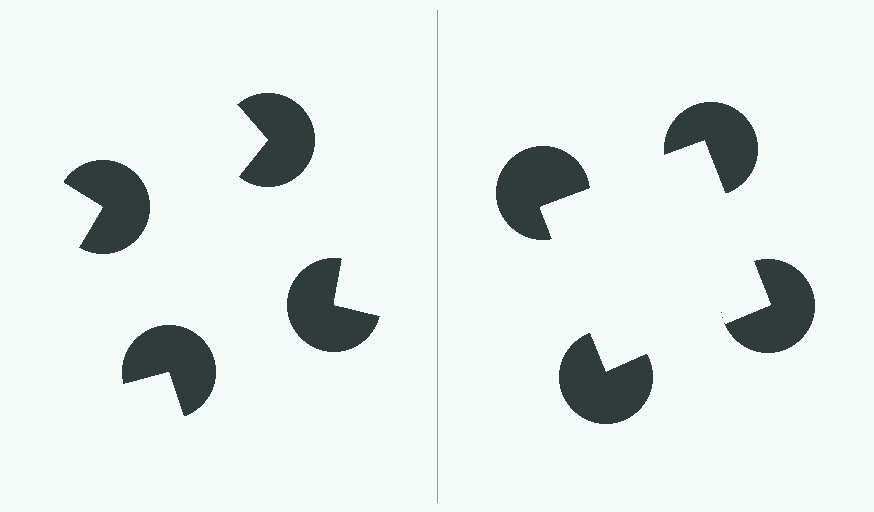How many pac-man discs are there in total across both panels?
8 — 4 on each side.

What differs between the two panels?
The pac-man discs are positioned identically on both sides; only the wedge orientations differ. On the right they align to a square; on the left they are misaligned.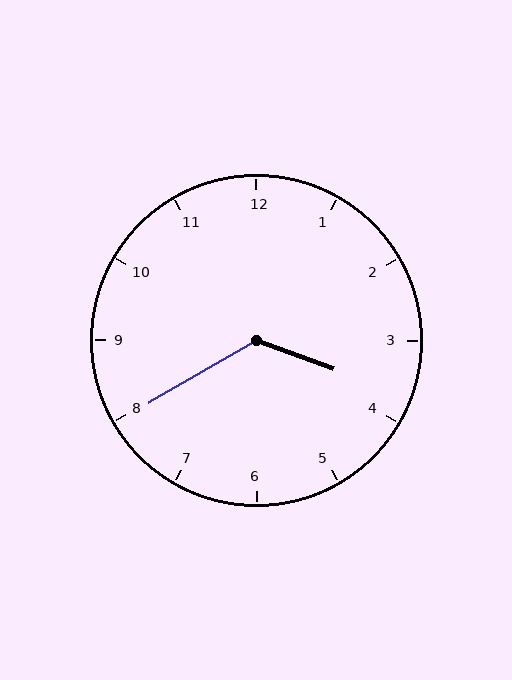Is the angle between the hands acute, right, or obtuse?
It is obtuse.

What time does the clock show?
3:40.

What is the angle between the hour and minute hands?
Approximately 130 degrees.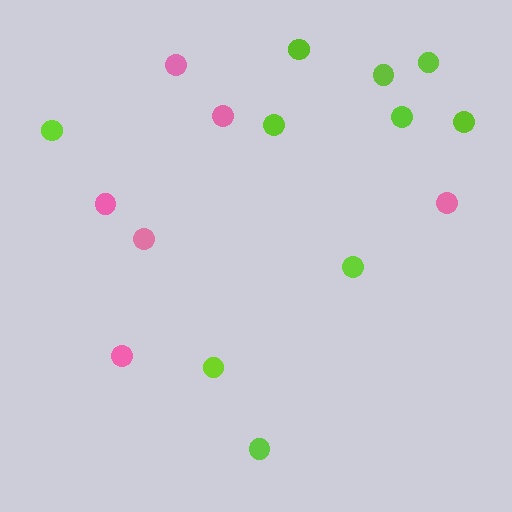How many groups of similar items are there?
There are 2 groups: one group of pink circles (6) and one group of lime circles (10).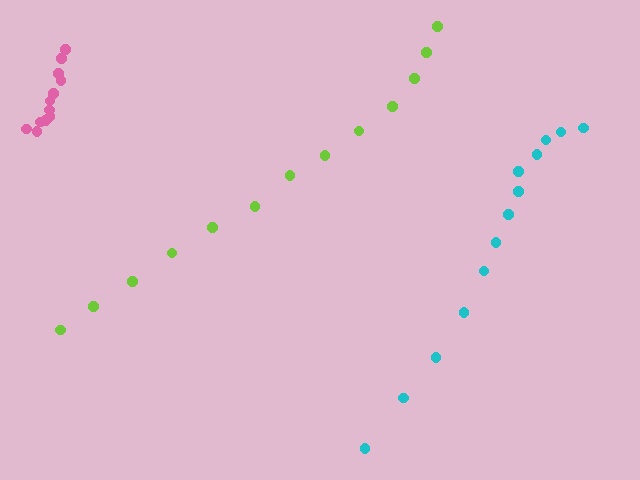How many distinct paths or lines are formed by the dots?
There are 3 distinct paths.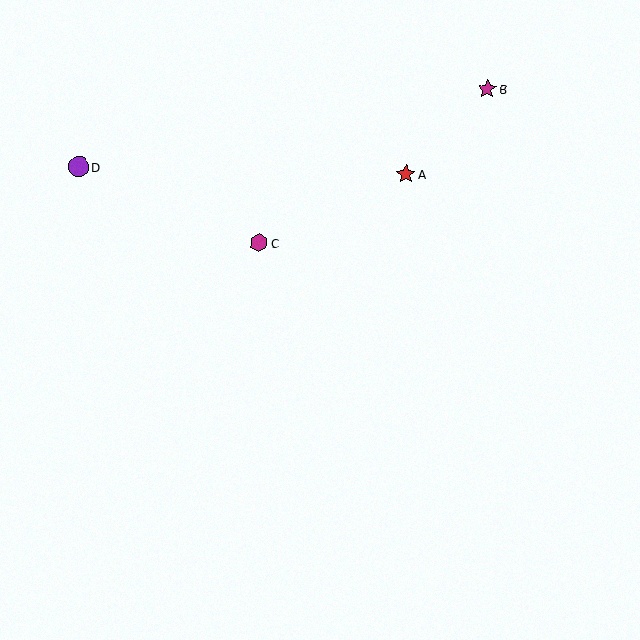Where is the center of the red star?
The center of the red star is at (406, 174).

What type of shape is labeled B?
Shape B is a magenta star.